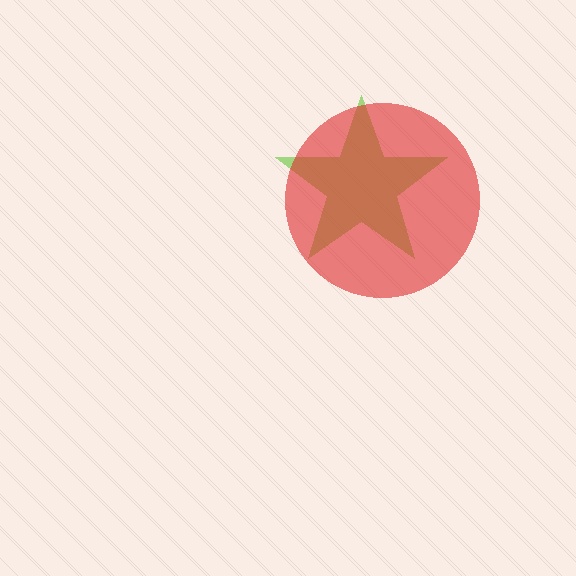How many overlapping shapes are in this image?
There are 2 overlapping shapes in the image.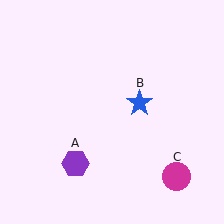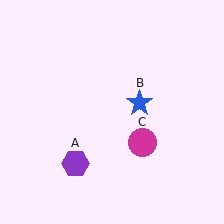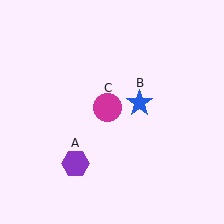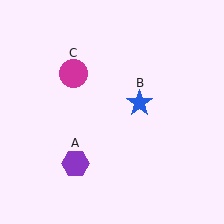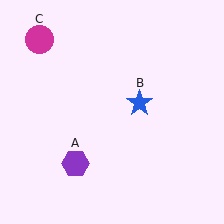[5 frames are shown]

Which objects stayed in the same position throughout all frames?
Purple hexagon (object A) and blue star (object B) remained stationary.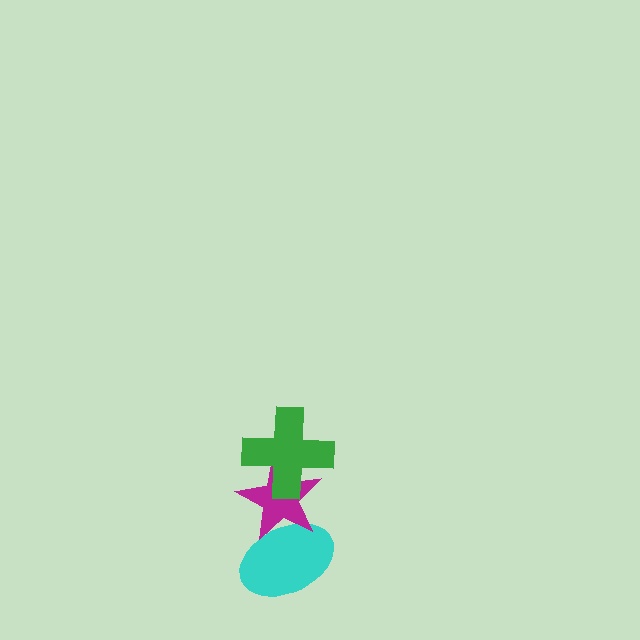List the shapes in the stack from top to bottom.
From top to bottom: the green cross, the magenta star, the cyan ellipse.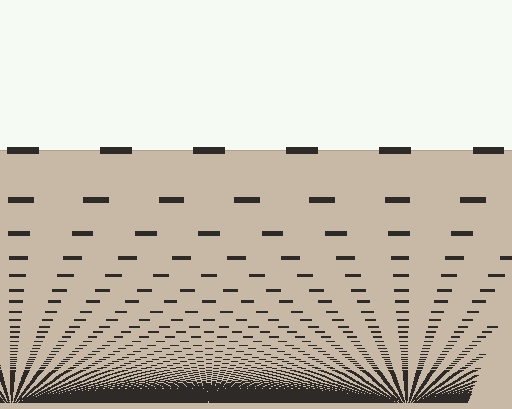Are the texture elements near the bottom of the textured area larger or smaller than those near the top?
Smaller. The gradient is inverted — elements near the bottom are smaller and denser.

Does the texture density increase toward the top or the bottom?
Density increases toward the bottom.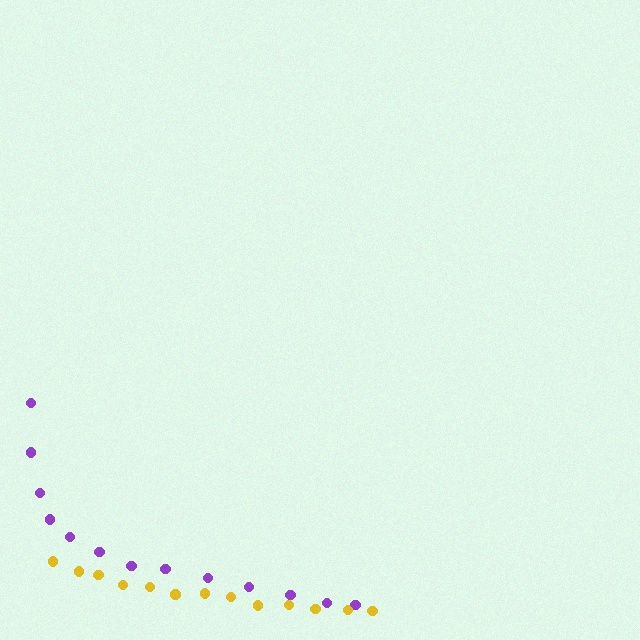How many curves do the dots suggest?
There are 2 distinct paths.